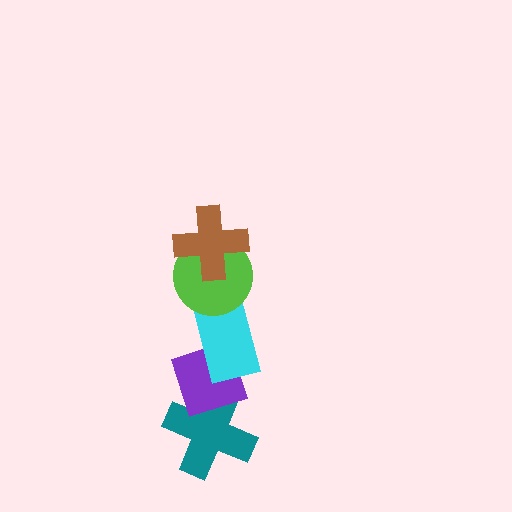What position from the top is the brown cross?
The brown cross is 1st from the top.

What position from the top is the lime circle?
The lime circle is 2nd from the top.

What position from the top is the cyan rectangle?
The cyan rectangle is 3rd from the top.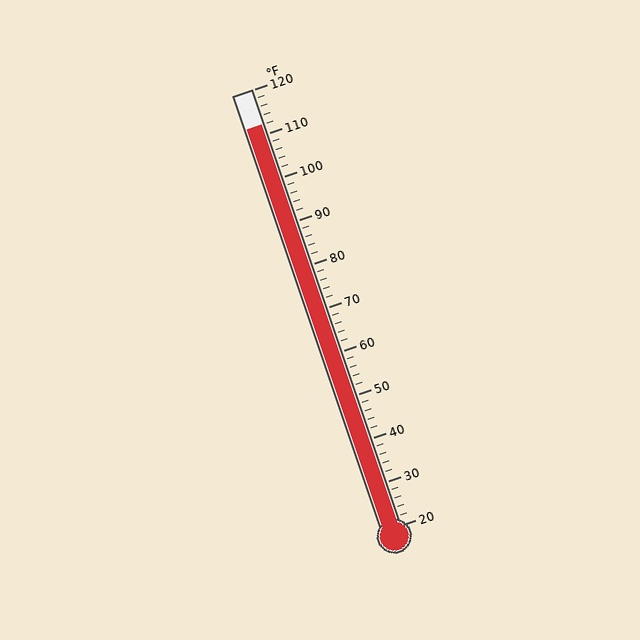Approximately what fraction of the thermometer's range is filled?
The thermometer is filled to approximately 90% of its range.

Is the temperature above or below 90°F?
The temperature is above 90°F.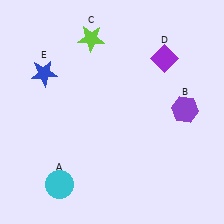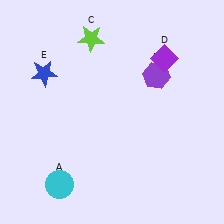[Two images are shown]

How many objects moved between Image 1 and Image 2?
1 object moved between the two images.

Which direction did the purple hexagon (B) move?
The purple hexagon (B) moved up.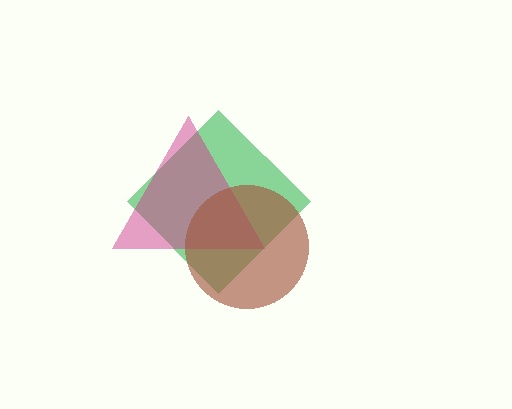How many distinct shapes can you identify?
There are 3 distinct shapes: a green diamond, a magenta triangle, a brown circle.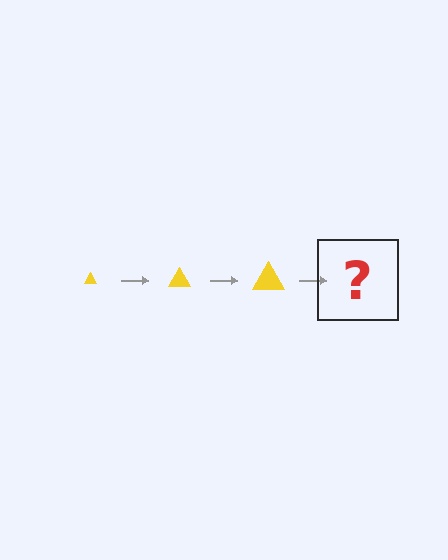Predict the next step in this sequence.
The next step is a yellow triangle, larger than the previous one.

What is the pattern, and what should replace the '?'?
The pattern is that the triangle gets progressively larger each step. The '?' should be a yellow triangle, larger than the previous one.